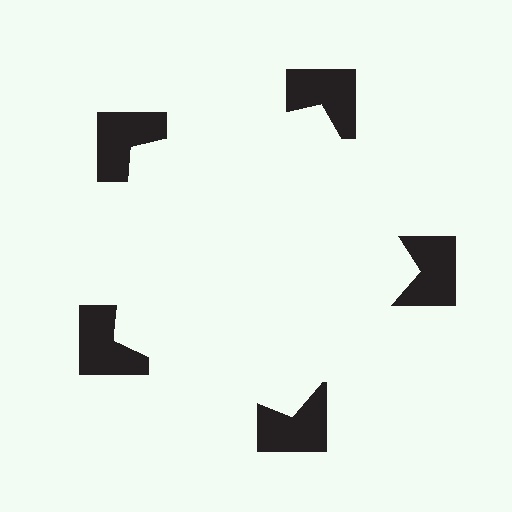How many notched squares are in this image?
There are 5 — one at each vertex of the illusory pentagon.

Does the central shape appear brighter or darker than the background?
It typically appears slightly brighter than the background, even though no actual brightness change is drawn.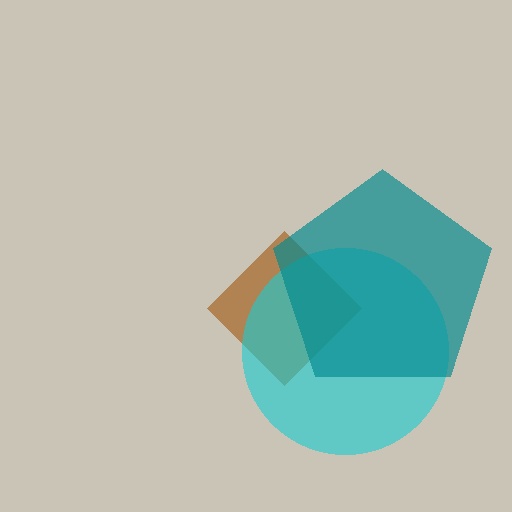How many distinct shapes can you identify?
There are 3 distinct shapes: a brown diamond, a cyan circle, a teal pentagon.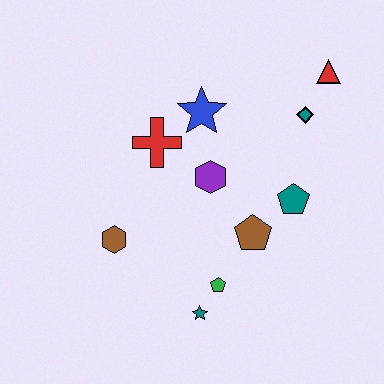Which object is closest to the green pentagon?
The teal star is closest to the green pentagon.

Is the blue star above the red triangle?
No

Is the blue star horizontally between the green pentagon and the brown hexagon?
Yes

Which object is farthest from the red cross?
The red triangle is farthest from the red cross.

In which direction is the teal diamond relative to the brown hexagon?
The teal diamond is to the right of the brown hexagon.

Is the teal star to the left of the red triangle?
Yes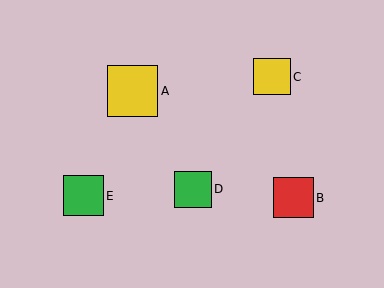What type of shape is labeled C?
Shape C is a yellow square.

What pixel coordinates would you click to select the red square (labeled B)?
Click at (294, 198) to select the red square B.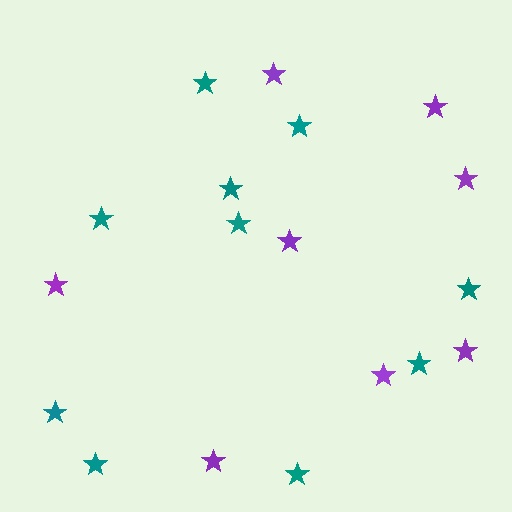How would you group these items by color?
There are 2 groups: one group of purple stars (8) and one group of teal stars (10).